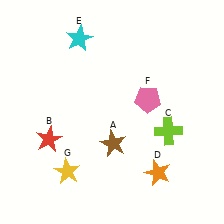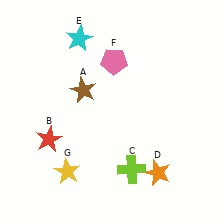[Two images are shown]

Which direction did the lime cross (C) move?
The lime cross (C) moved down.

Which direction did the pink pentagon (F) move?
The pink pentagon (F) moved up.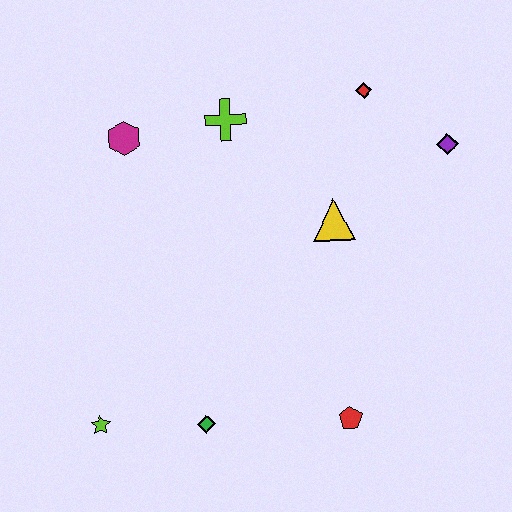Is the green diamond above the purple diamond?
No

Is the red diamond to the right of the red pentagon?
Yes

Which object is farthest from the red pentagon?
The magenta hexagon is farthest from the red pentagon.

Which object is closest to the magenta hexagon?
The lime cross is closest to the magenta hexagon.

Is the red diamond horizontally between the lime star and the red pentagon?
No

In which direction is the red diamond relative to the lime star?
The red diamond is above the lime star.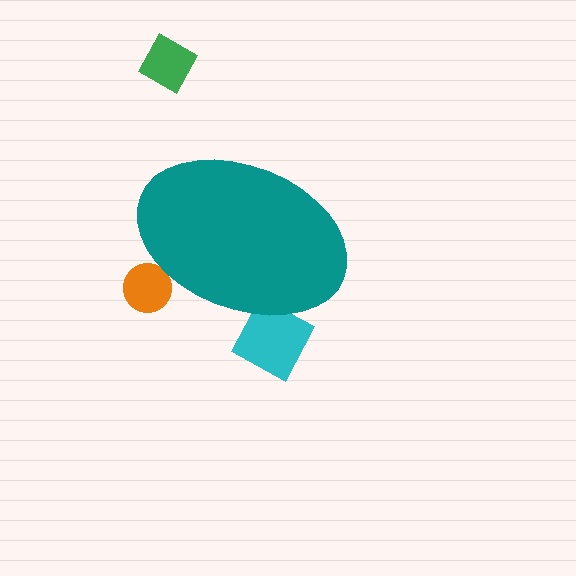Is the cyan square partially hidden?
Yes, the cyan square is partially hidden behind the teal ellipse.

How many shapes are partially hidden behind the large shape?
2 shapes are partially hidden.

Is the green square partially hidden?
No, the green square is fully visible.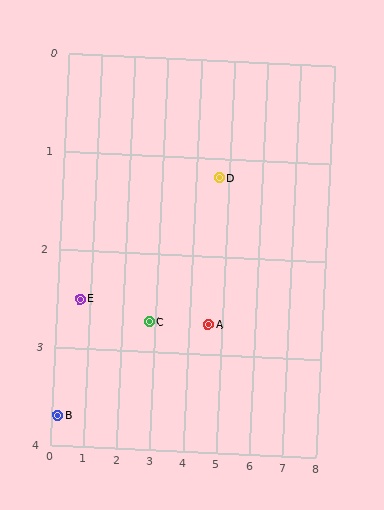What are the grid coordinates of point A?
Point A is at approximately (4.6, 2.7).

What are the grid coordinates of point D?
Point D is at approximately (4.7, 1.2).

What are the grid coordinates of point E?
Point E is at approximately (0.7, 2.5).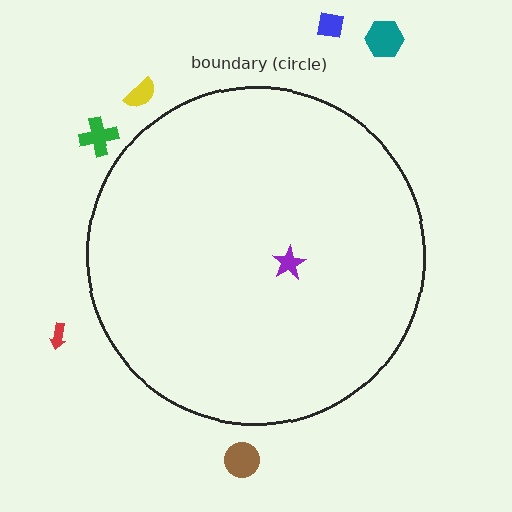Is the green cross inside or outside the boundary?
Outside.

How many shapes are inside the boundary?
1 inside, 6 outside.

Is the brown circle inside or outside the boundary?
Outside.